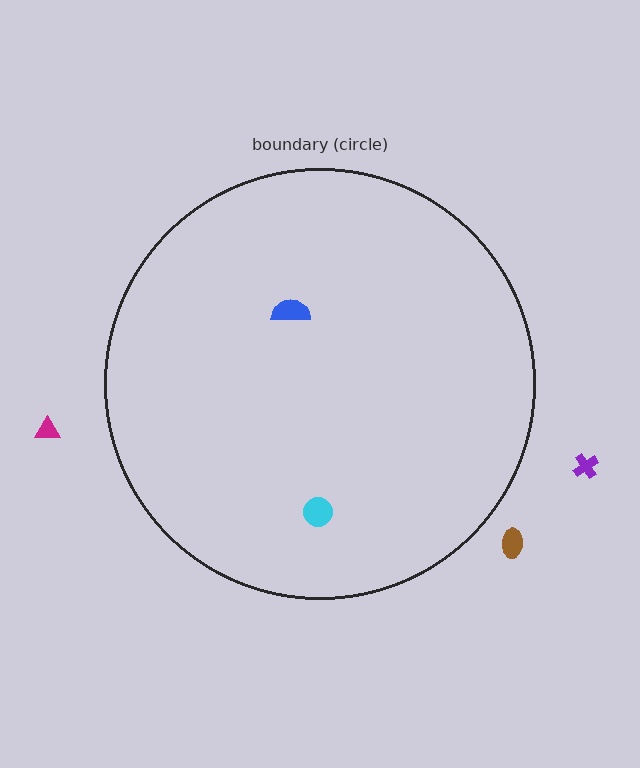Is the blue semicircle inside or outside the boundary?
Inside.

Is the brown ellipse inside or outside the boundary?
Outside.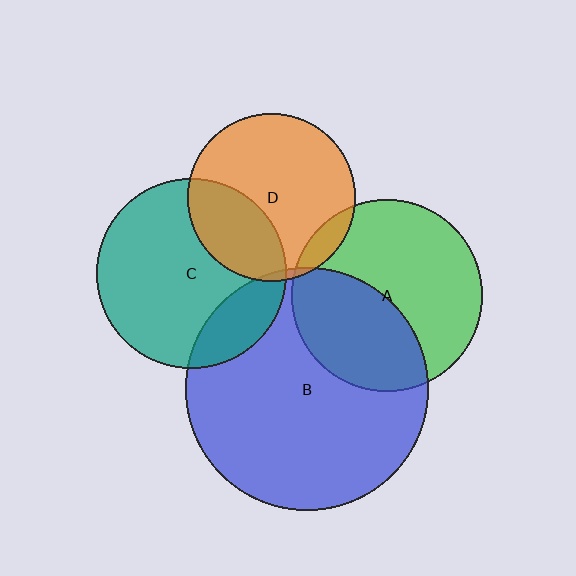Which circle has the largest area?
Circle B (blue).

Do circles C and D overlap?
Yes.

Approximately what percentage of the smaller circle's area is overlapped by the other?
Approximately 30%.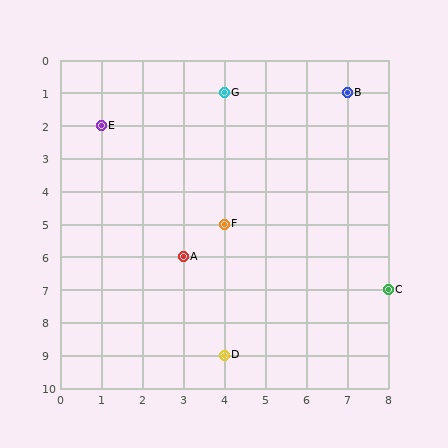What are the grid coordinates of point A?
Point A is at grid coordinates (3, 6).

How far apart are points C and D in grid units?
Points C and D are 4 columns and 2 rows apart (about 4.5 grid units diagonally).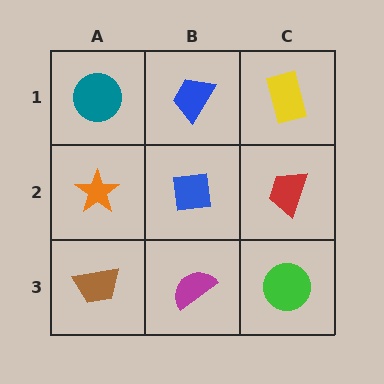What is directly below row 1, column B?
A blue square.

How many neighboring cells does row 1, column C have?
2.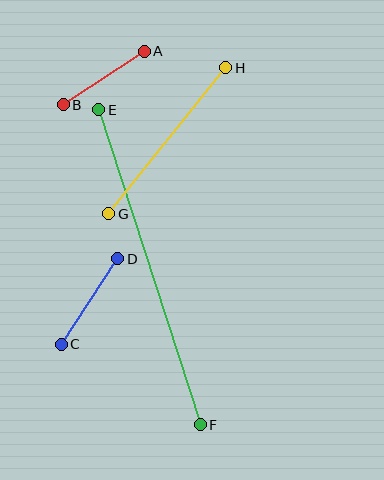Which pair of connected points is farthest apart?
Points E and F are farthest apart.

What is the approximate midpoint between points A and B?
The midpoint is at approximately (104, 78) pixels.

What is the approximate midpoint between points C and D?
The midpoint is at approximately (89, 302) pixels.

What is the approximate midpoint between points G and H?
The midpoint is at approximately (167, 141) pixels.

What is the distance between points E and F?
The distance is approximately 331 pixels.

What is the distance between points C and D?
The distance is approximately 102 pixels.